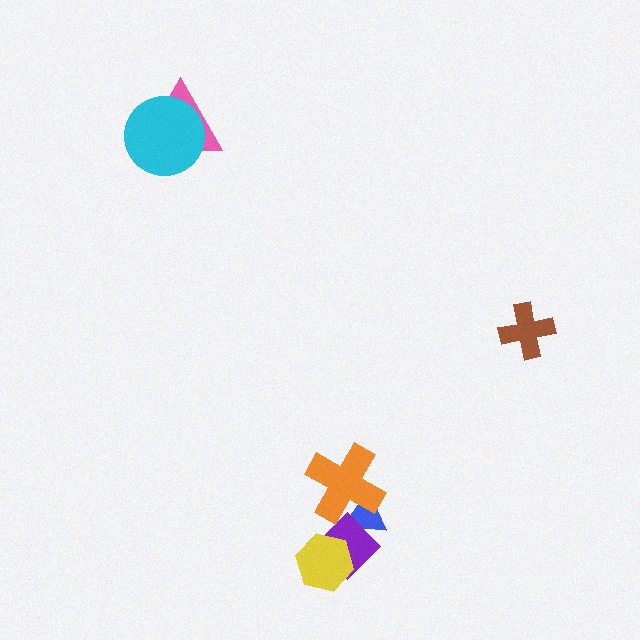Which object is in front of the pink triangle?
The cyan circle is in front of the pink triangle.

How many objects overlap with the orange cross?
2 objects overlap with the orange cross.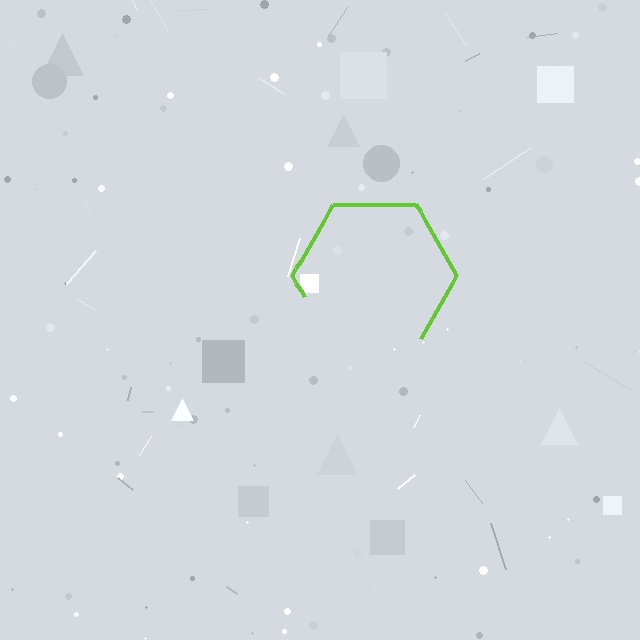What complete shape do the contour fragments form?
The contour fragments form a hexagon.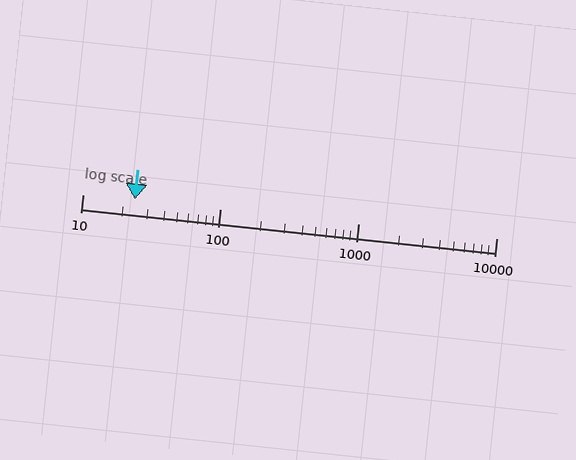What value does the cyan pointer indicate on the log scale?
The pointer indicates approximately 24.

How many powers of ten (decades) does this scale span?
The scale spans 3 decades, from 10 to 10000.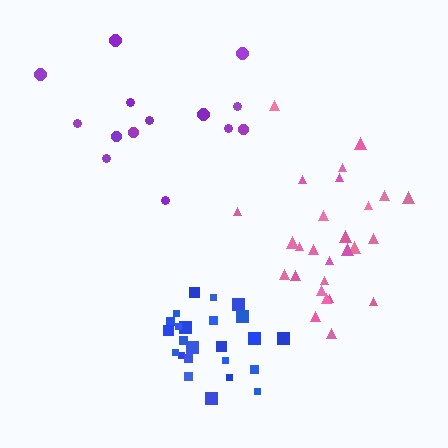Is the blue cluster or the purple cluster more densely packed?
Blue.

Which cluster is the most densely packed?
Blue.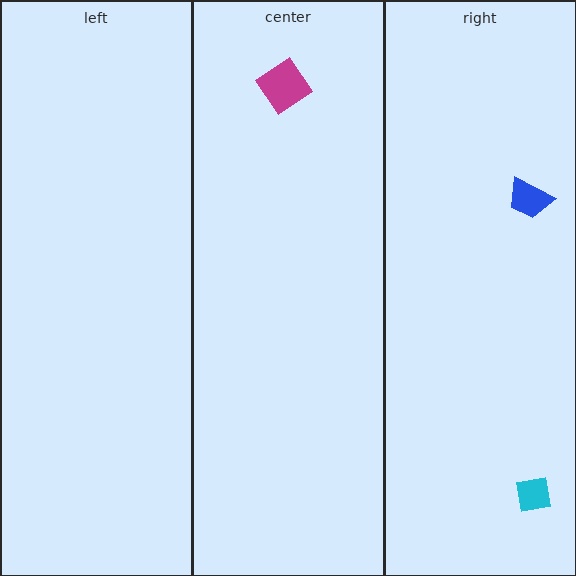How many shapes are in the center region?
1.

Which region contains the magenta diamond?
The center region.